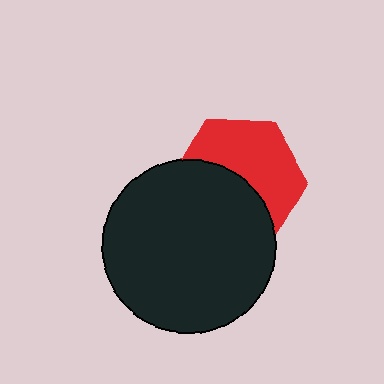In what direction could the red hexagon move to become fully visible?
The red hexagon could move up. That would shift it out from behind the black circle entirely.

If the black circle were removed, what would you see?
You would see the complete red hexagon.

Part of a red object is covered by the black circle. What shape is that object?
It is a hexagon.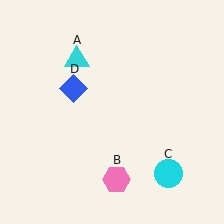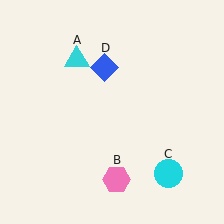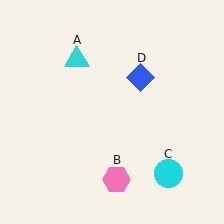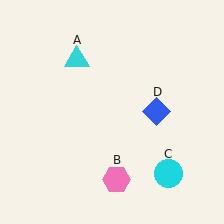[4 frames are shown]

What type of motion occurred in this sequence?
The blue diamond (object D) rotated clockwise around the center of the scene.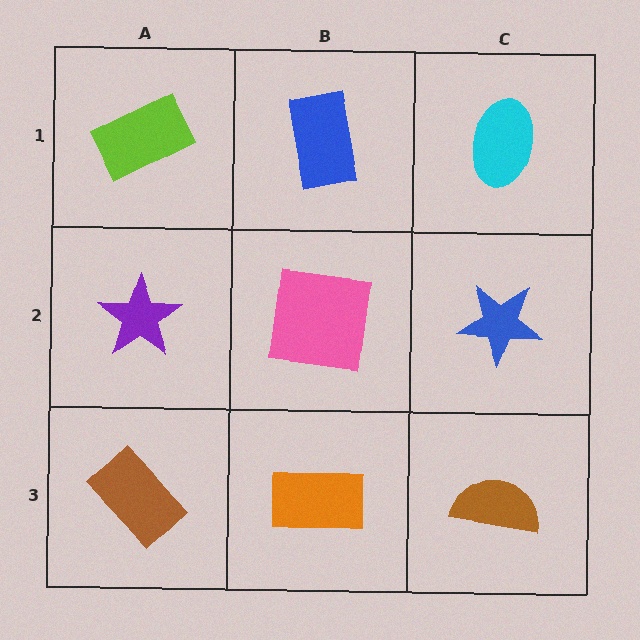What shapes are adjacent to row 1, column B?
A pink square (row 2, column B), a lime rectangle (row 1, column A), a cyan ellipse (row 1, column C).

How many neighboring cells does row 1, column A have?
2.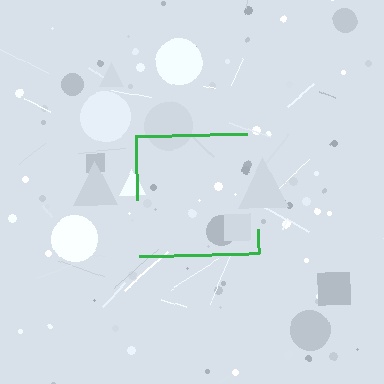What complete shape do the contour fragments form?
The contour fragments form a square.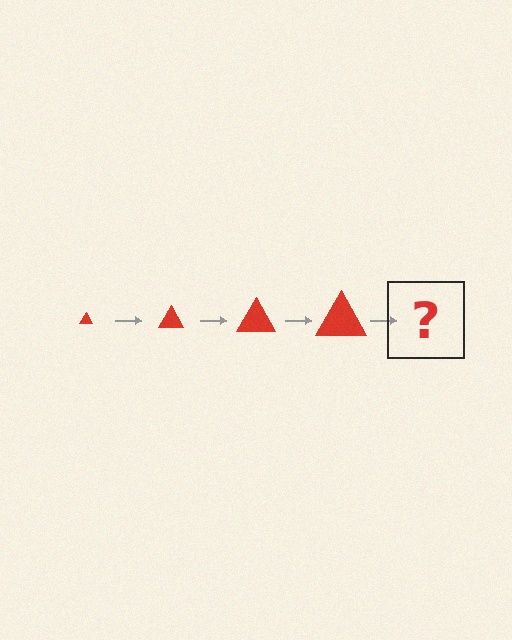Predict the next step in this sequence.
The next step is a red triangle, larger than the previous one.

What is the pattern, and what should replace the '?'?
The pattern is that the triangle gets progressively larger each step. The '?' should be a red triangle, larger than the previous one.